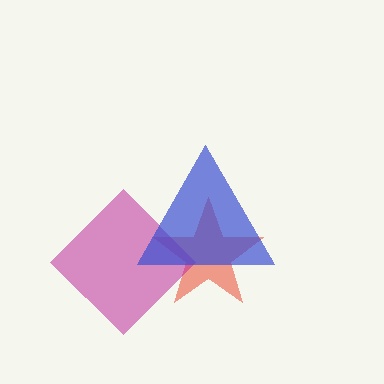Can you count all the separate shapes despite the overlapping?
Yes, there are 3 separate shapes.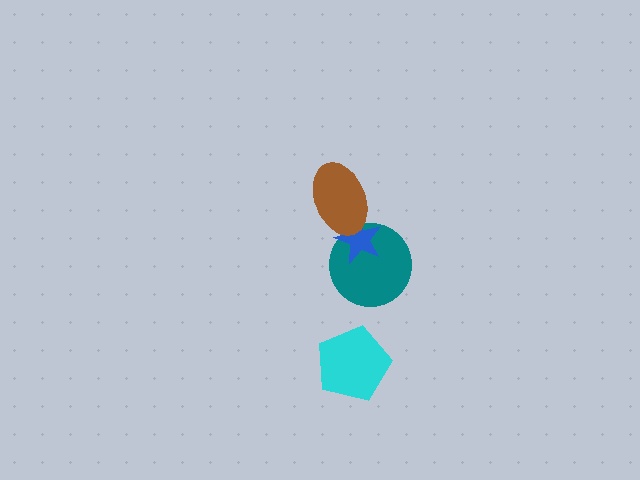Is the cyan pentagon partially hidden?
No, no other shape covers it.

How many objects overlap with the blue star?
2 objects overlap with the blue star.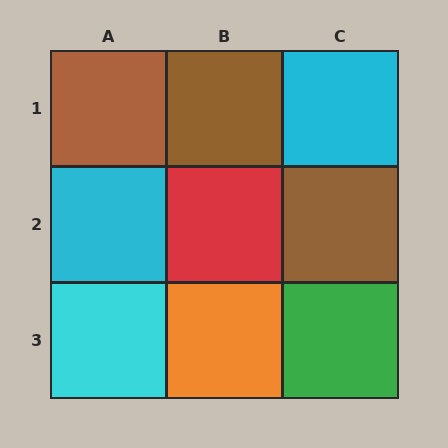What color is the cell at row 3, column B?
Orange.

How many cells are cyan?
3 cells are cyan.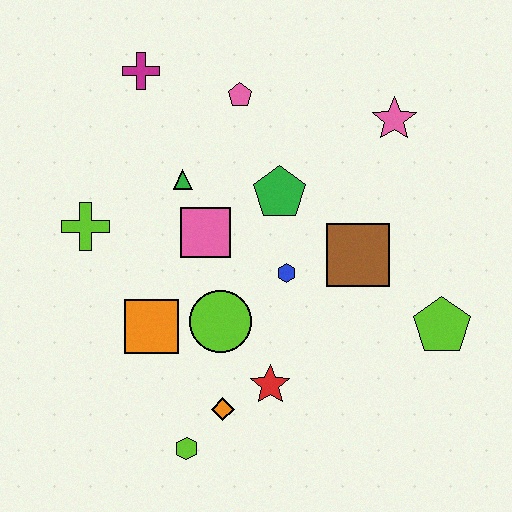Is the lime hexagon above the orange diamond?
No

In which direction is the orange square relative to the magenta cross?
The orange square is below the magenta cross.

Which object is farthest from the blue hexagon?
The magenta cross is farthest from the blue hexagon.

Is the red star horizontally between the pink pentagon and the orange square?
No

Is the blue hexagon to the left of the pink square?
No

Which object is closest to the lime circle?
The orange square is closest to the lime circle.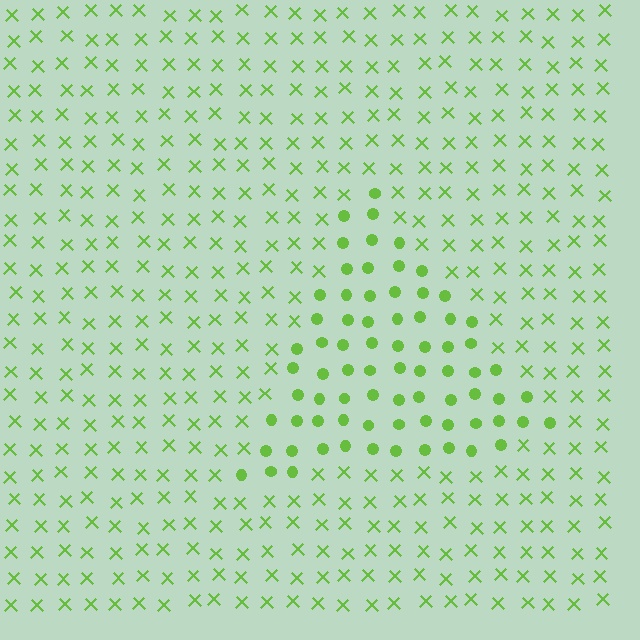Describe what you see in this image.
The image is filled with small lime elements arranged in a uniform grid. A triangle-shaped region contains circles, while the surrounding area contains X marks. The boundary is defined purely by the change in element shape.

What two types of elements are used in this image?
The image uses circles inside the triangle region and X marks outside it.